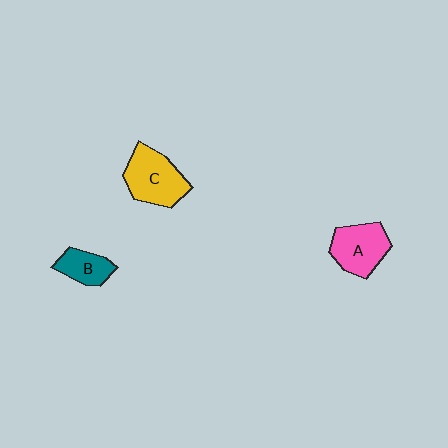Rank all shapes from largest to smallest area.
From largest to smallest: C (yellow), A (pink), B (teal).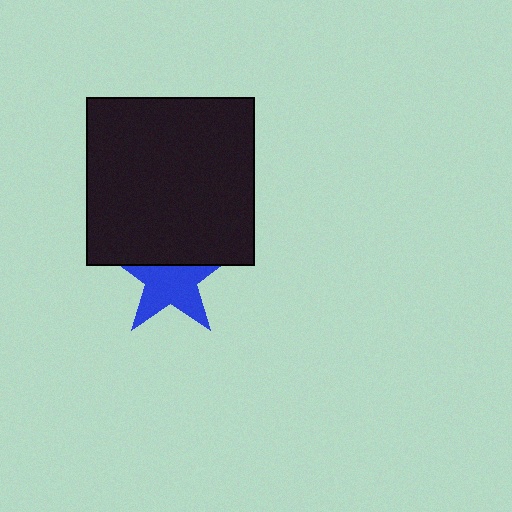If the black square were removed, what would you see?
You would see the complete blue star.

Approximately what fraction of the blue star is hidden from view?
Roughly 36% of the blue star is hidden behind the black square.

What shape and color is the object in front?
The object in front is a black square.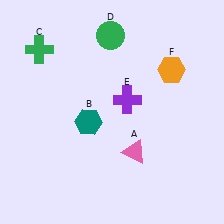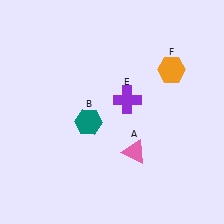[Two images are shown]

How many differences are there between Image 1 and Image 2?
There are 2 differences between the two images.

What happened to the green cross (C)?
The green cross (C) was removed in Image 2. It was in the top-left area of Image 1.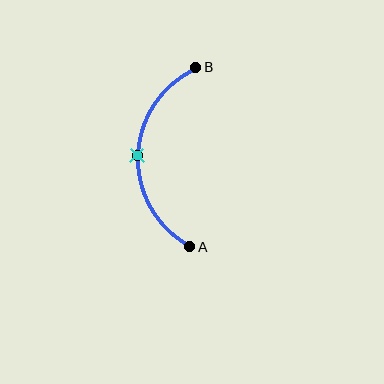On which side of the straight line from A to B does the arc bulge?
The arc bulges to the left of the straight line connecting A and B.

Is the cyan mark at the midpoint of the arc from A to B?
Yes. The cyan mark lies on the arc at equal arc-length from both A and B — it is the arc midpoint.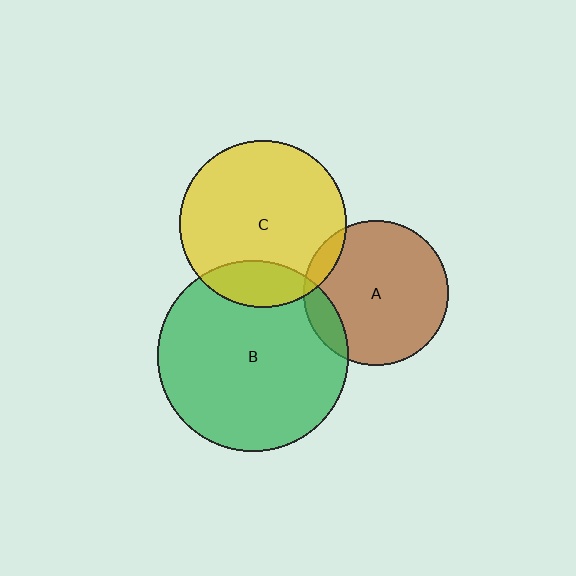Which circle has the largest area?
Circle B (green).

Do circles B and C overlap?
Yes.